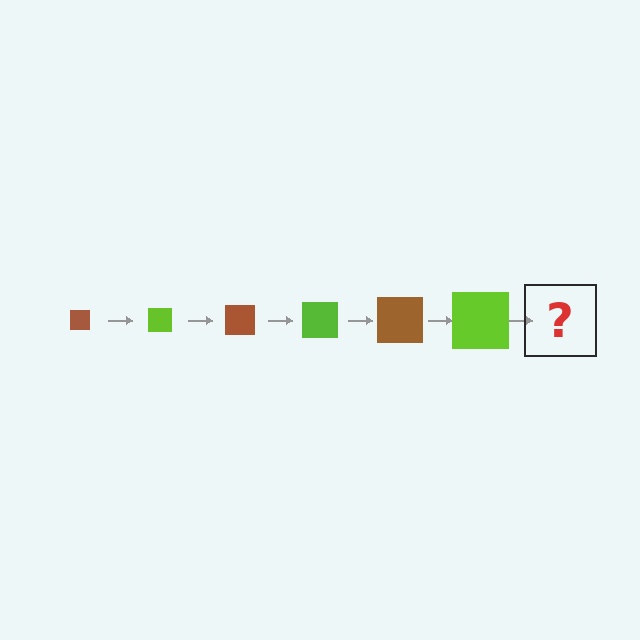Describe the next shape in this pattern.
It should be a brown square, larger than the previous one.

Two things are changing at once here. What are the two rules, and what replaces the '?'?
The two rules are that the square grows larger each step and the color cycles through brown and lime. The '?' should be a brown square, larger than the previous one.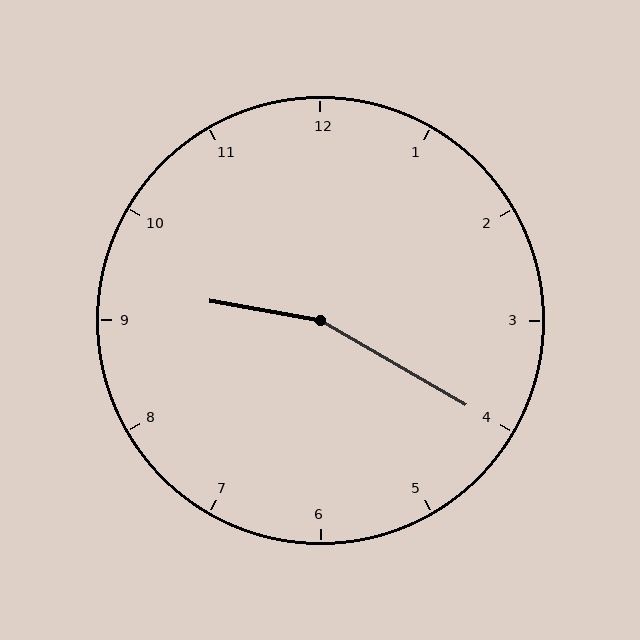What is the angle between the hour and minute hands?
Approximately 160 degrees.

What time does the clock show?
9:20.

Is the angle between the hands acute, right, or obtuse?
It is obtuse.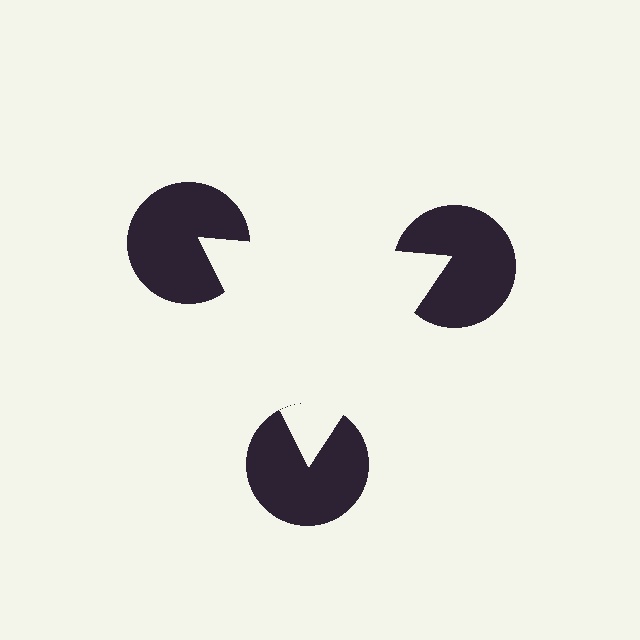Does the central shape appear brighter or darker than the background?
It typically appears slightly brighter than the background, even though no actual brightness change is drawn.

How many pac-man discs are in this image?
There are 3 — one at each vertex of the illusory triangle.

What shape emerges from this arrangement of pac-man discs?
An illusory triangle — its edges are inferred from the aligned wedge cuts in the pac-man discs, not physically drawn.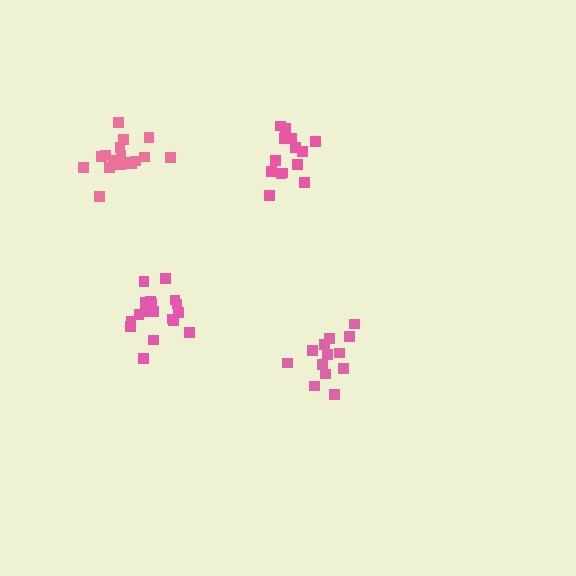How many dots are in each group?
Group 1: 13 dots, Group 2: 17 dots, Group 3: 14 dots, Group 4: 18 dots (62 total).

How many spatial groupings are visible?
There are 4 spatial groupings.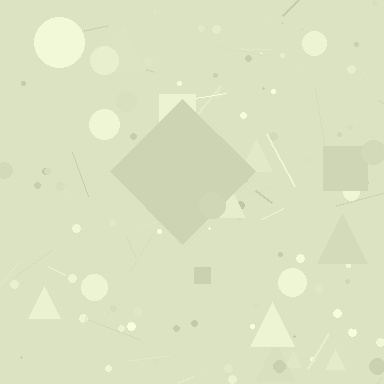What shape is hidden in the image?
A diamond is hidden in the image.